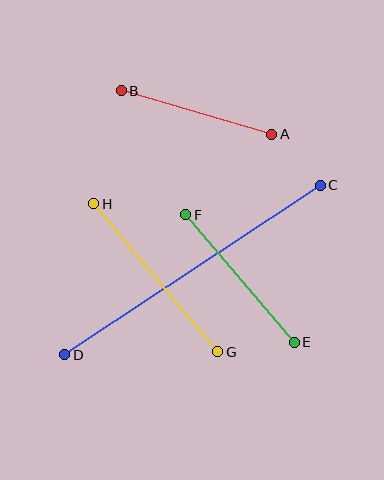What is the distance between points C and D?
The distance is approximately 307 pixels.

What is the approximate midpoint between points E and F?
The midpoint is at approximately (240, 278) pixels.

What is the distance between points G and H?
The distance is approximately 193 pixels.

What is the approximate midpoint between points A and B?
The midpoint is at approximately (197, 113) pixels.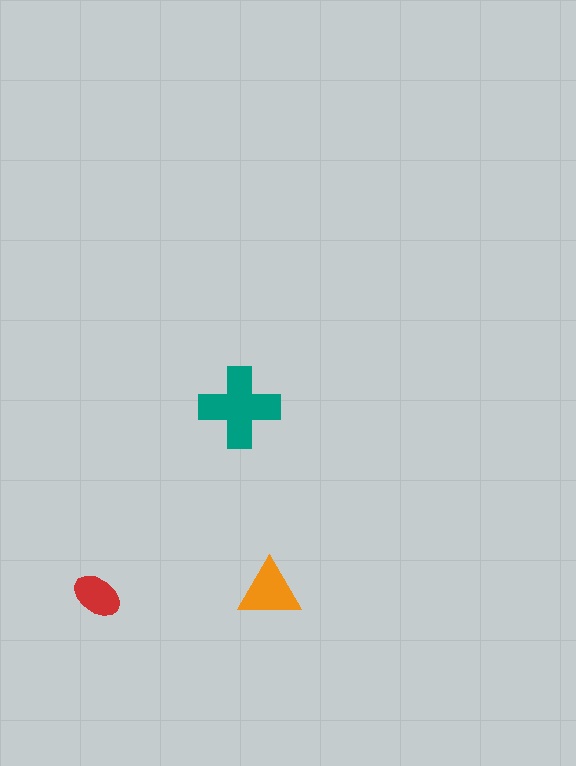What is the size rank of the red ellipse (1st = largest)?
3rd.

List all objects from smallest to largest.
The red ellipse, the orange triangle, the teal cross.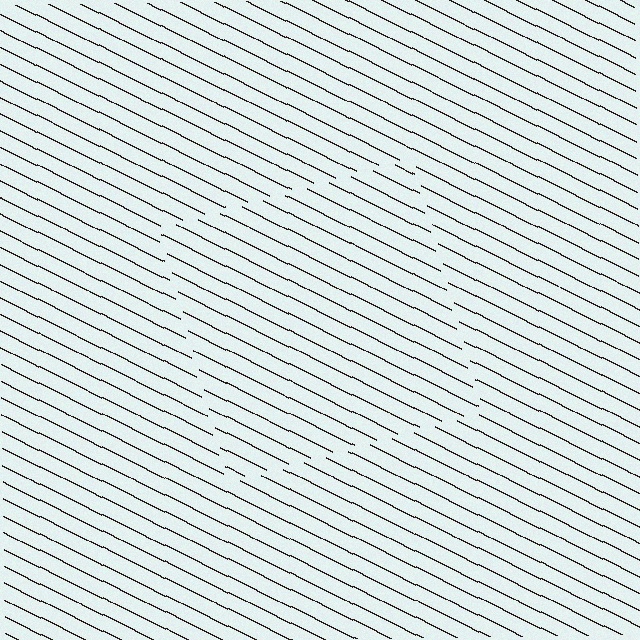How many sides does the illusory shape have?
4 sides — the line-ends trace a square.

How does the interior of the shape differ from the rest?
The interior of the shape contains the same grating, shifted by half a period — the contour is defined by the phase discontinuity where line-ends from the inner and outer gratings abut.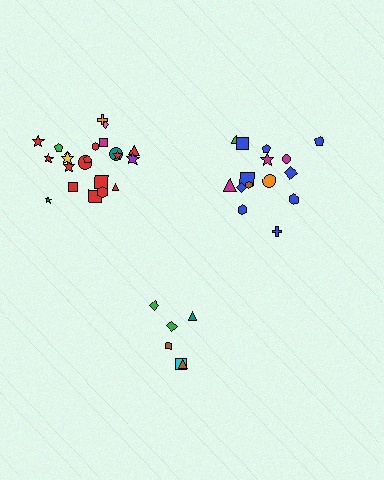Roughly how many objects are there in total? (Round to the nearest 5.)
Roughly 45 objects in total.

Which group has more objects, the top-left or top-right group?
The top-left group.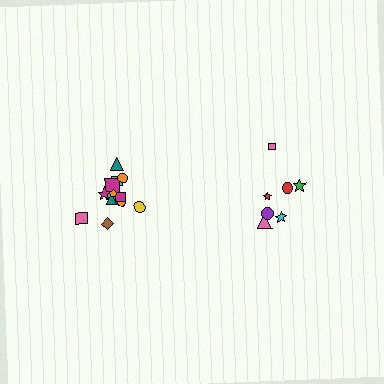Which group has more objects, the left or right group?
The left group.